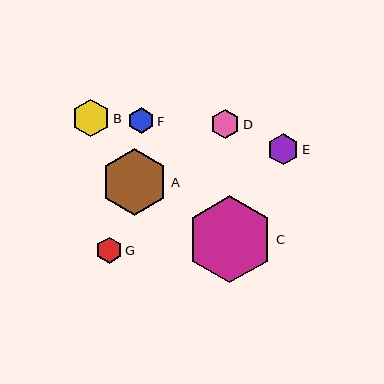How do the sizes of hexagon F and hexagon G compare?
Hexagon F and hexagon G are approximately the same size.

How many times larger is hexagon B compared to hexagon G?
Hexagon B is approximately 1.5 times the size of hexagon G.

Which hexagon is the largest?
Hexagon C is the largest with a size of approximately 87 pixels.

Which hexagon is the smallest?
Hexagon G is the smallest with a size of approximately 26 pixels.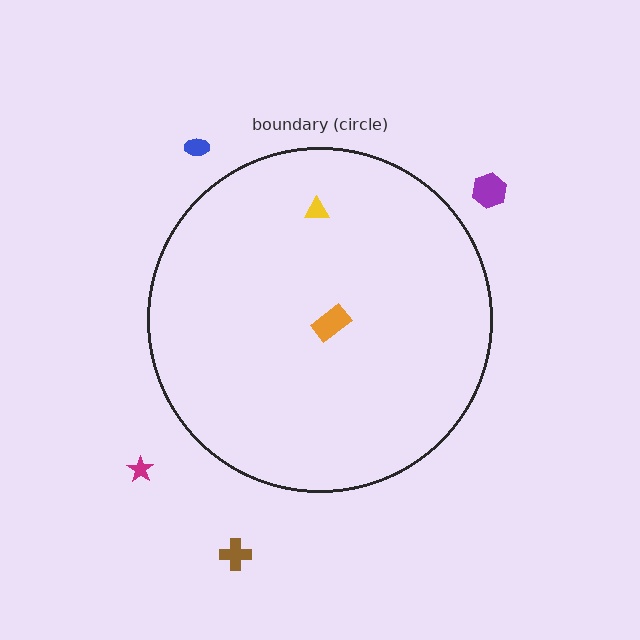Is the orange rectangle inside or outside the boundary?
Inside.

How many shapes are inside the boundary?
2 inside, 4 outside.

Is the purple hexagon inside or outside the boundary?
Outside.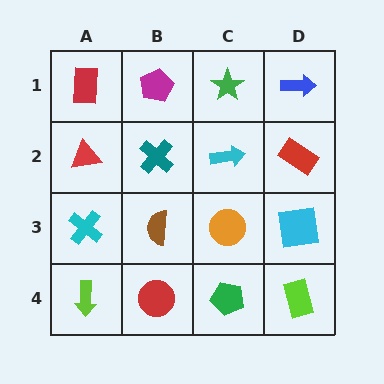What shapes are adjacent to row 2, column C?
A green star (row 1, column C), an orange circle (row 3, column C), a teal cross (row 2, column B), a red rectangle (row 2, column D).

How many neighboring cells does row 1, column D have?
2.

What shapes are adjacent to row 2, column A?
A red rectangle (row 1, column A), a cyan cross (row 3, column A), a teal cross (row 2, column B).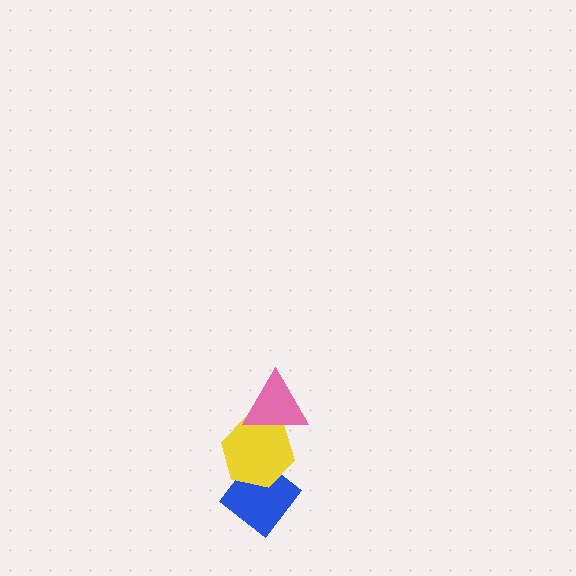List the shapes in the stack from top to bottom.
From top to bottom: the pink triangle, the yellow hexagon, the blue diamond.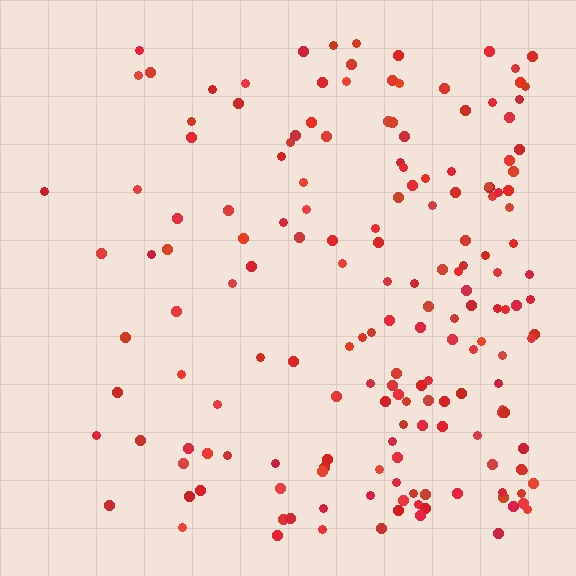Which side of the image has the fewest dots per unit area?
The left.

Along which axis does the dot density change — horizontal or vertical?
Horizontal.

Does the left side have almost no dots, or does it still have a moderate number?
Still a moderate number, just noticeably fewer than the right.